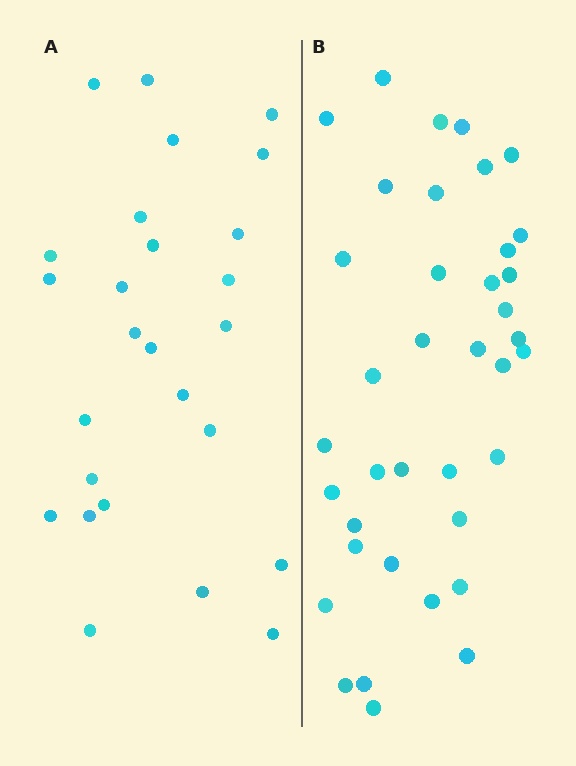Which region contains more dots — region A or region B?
Region B (the right region) has more dots.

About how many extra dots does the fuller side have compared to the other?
Region B has roughly 12 or so more dots than region A.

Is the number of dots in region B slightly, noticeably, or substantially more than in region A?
Region B has substantially more. The ratio is roughly 1.5 to 1.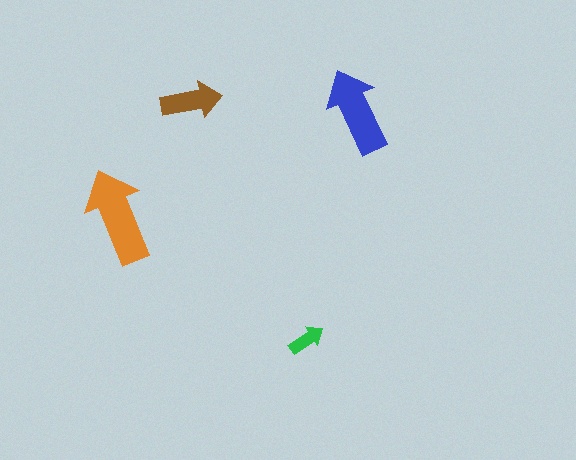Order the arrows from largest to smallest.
the orange one, the blue one, the brown one, the green one.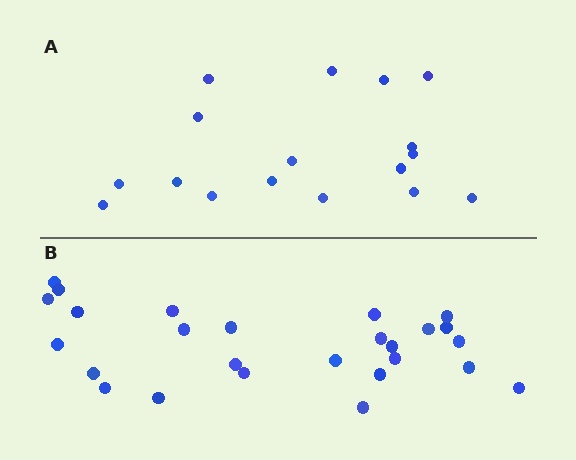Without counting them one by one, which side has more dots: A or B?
Region B (the bottom region) has more dots.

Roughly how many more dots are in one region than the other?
Region B has roughly 8 or so more dots than region A.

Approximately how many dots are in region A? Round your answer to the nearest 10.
About 20 dots. (The exact count is 17, which rounds to 20.)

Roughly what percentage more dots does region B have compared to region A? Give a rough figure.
About 55% more.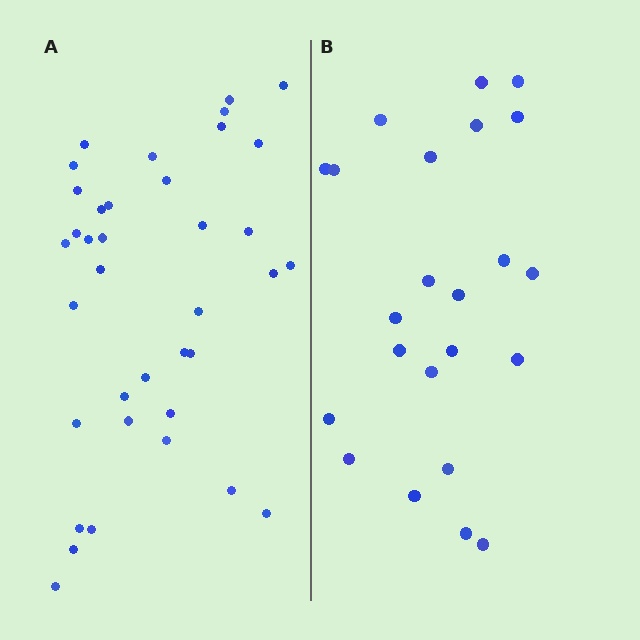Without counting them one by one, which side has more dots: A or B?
Region A (the left region) has more dots.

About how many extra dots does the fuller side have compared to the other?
Region A has approximately 15 more dots than region B.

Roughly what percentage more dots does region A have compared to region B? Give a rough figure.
About 60% more.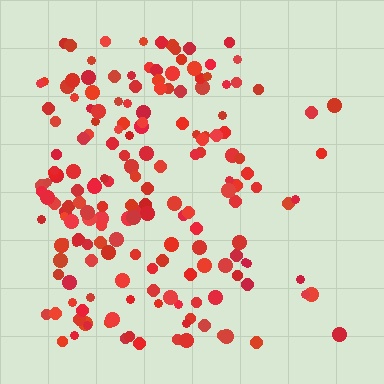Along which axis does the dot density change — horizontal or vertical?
Horizontal.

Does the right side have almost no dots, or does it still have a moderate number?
Still a moderate number, just noticeably fewer than the left.